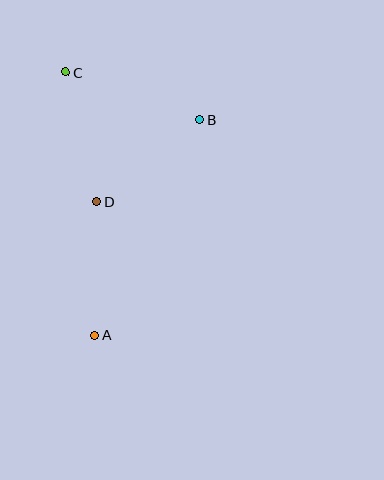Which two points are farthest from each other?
Points A and C are farthest from each other.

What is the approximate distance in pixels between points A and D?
The distance between A and D is approximately 133 pixels.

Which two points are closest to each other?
Points B and D are closest to each other.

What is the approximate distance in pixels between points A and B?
The distance between A and B is approximately 239 pixels.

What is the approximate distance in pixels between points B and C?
The distance between B and C is approximately 143 pixels.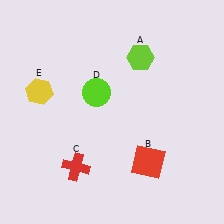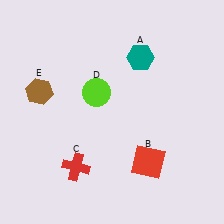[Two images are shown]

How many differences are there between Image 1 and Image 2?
There are 2 differences between the two images.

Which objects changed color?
A changed from lime to teal. E changed from yellow to brown.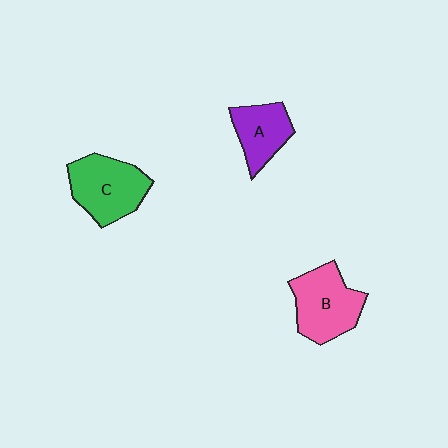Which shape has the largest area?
Shape C (green).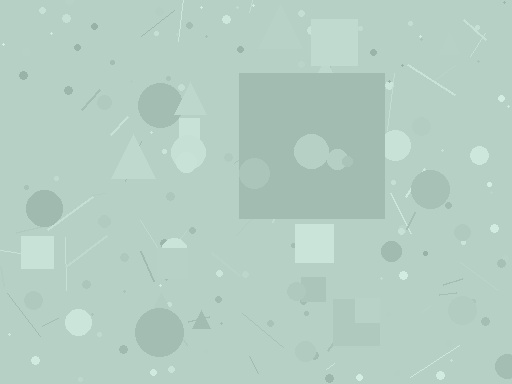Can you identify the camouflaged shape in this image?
The camouflaged shape is a square.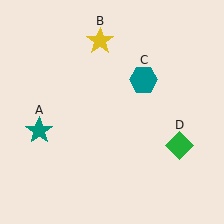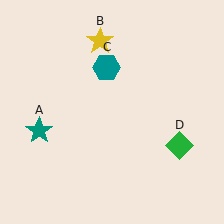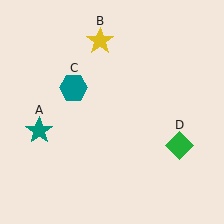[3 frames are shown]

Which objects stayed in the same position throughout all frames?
Teal star (object A) and yellow star (object B) and green diamond (object D) remained stationary.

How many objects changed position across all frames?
1 object changed position: teal hexagon (object C).